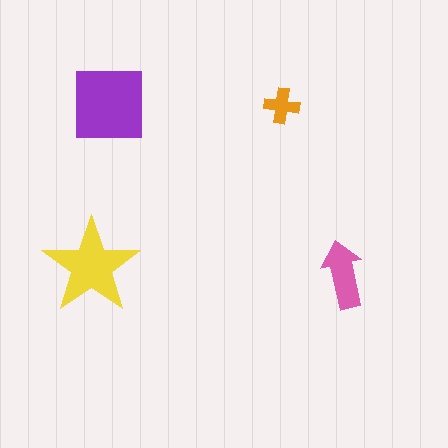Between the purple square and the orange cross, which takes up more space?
The purple square.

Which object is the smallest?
The orange cross.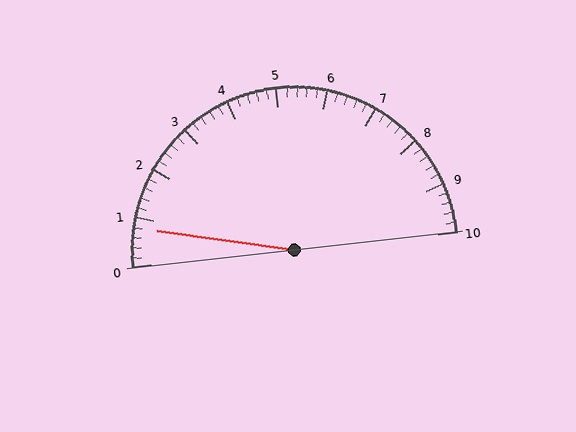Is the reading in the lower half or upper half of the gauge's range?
The reading is in the lower half of the range (0 to 10).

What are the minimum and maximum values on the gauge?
The gauge ranges from 0 to 10.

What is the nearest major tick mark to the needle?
The nearest major tick mark is 1.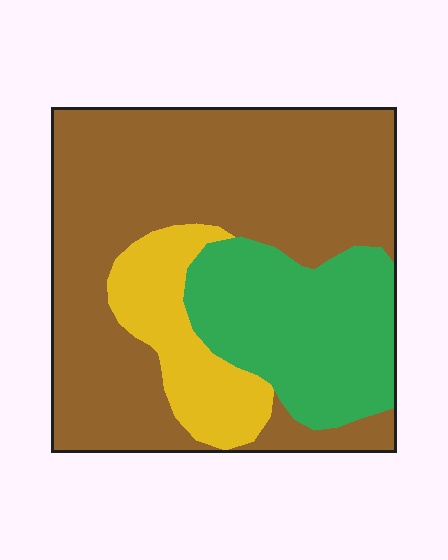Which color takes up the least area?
Yellow, at roughly 15%.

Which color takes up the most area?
Brown, at roughly 60%.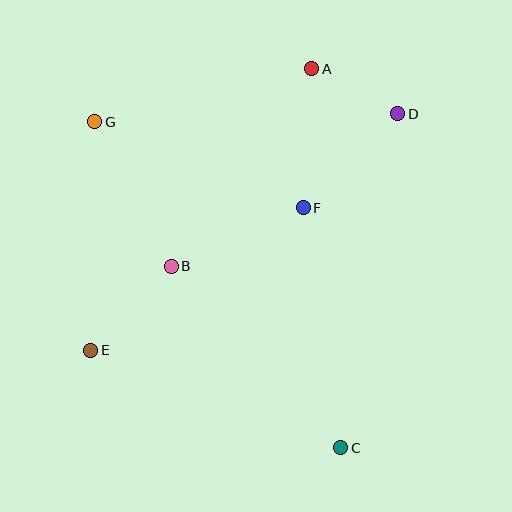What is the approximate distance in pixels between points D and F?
The distance between D and F is approximately 134 pixels.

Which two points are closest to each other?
Points A and D are closest to each other.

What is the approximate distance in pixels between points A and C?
The distance between A and C is approximately 380 pixels.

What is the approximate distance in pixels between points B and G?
The distance between B and G is approximately 163 pixels.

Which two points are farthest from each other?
Points C and G are farthest from each other.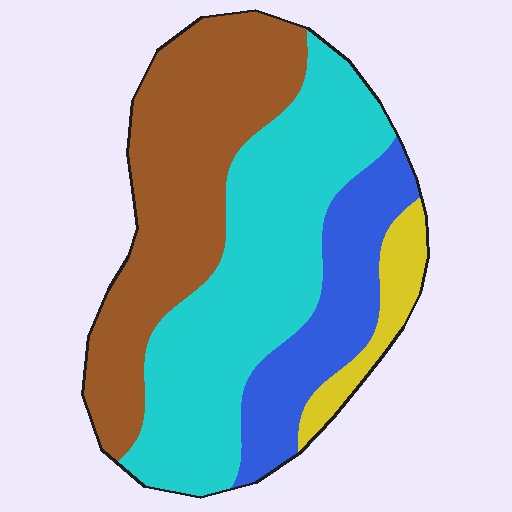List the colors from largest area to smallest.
From largest to smallest: cyan, brown, blue, yellow.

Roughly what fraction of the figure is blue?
Blue covers about 20% of the figure.